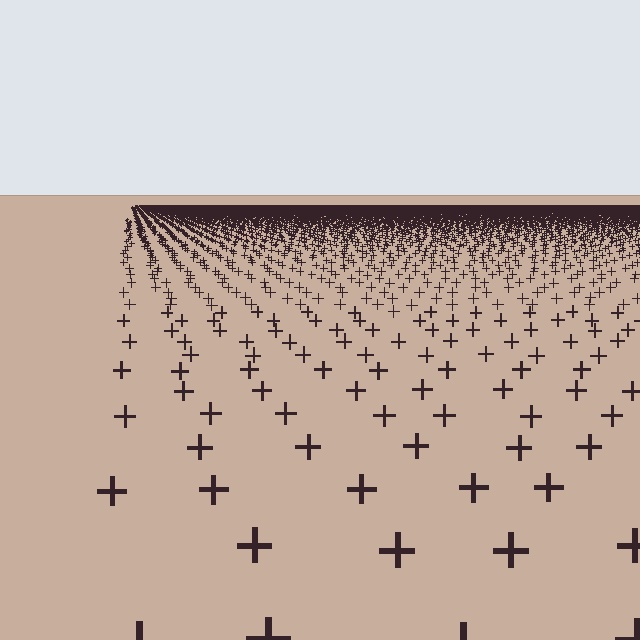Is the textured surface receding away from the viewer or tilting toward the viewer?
The surface is receding away from the viewer. Texture elements get smaller and denser toward the top.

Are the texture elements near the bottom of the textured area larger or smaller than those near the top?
Larger. Near the bottom, elements are closer to the viewer and appear at a bigger on-screen size.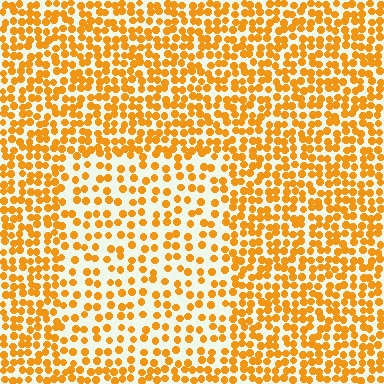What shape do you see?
I see a rectangle.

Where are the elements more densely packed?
The elements are more densely packed outside the rectangle boundary.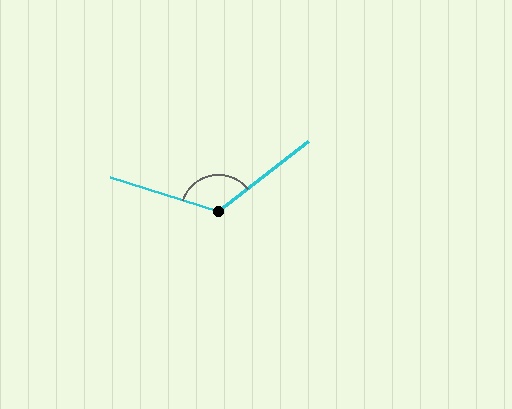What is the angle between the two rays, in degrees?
Approximately 124 degrees.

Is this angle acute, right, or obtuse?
It is obtuse.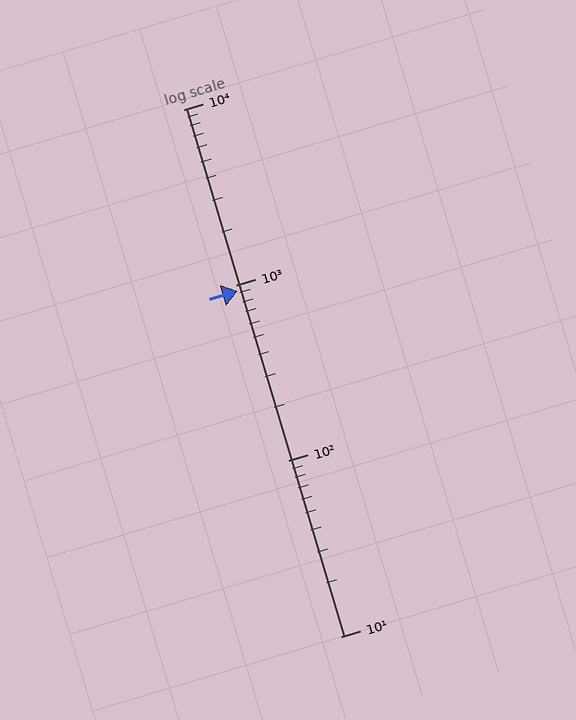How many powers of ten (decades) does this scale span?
The scale spans 3 decades, from 10 to 10000.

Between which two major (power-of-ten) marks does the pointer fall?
The pointer is between 100 and 1000.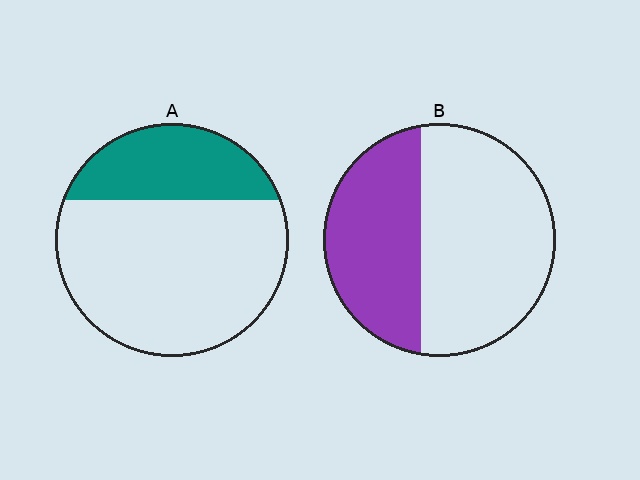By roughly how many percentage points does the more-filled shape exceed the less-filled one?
By roughly 10 percentage points (B over A).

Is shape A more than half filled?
No.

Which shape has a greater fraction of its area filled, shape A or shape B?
Shape B.